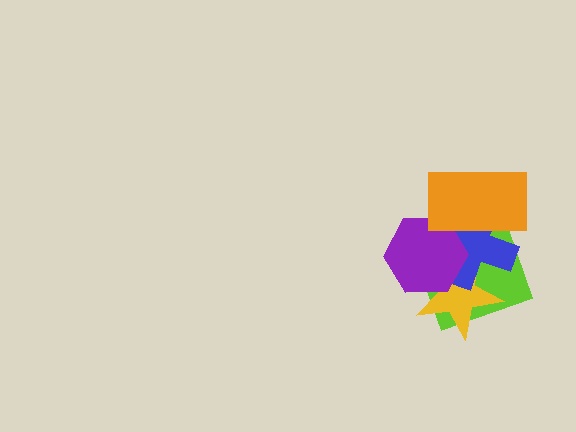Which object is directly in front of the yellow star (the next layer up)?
The blue cross is directly in front of the yellow star.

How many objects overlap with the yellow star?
3 objects overlap with the yellow star.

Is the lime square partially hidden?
Yes, it is partially covered by another shape.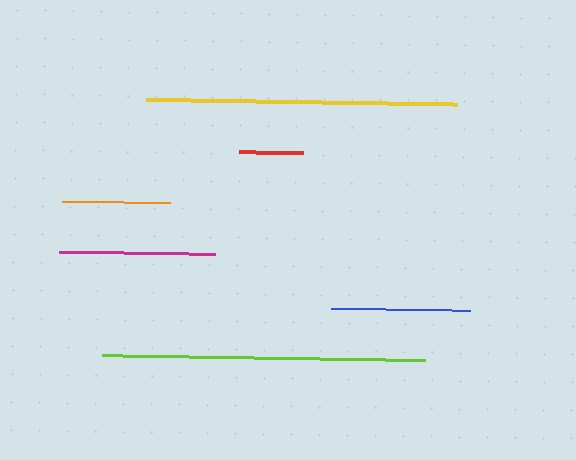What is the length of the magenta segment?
The magenta segment is approximately 156 pixels long.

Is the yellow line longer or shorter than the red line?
The yellow line is longer than the red line.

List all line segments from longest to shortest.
From longest to shortest: lime, yellow, magenta, blue, orange, red.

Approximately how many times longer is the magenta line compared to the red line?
The magenta line is approximately 2.5 times the length of the red line.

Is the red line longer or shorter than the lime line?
The lime line is longer than the red line.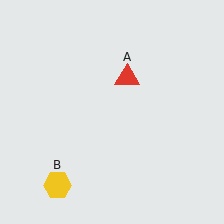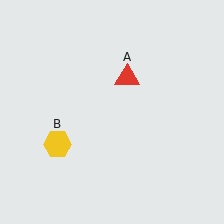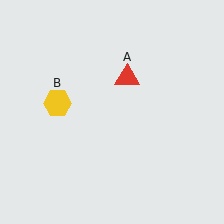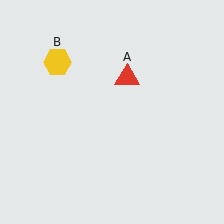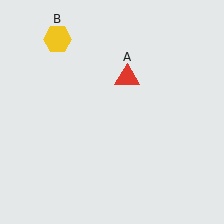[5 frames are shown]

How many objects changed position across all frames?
1 object changed position: yellow hexagon (object B).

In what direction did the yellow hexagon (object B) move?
The yellow hexagon (object B) moved up.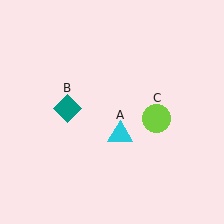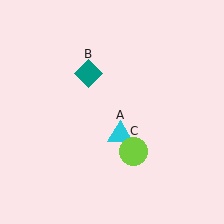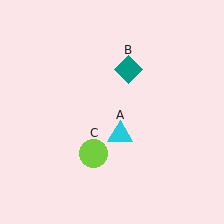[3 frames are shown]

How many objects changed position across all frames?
2 objects changed position: teal diamond (object B), lime circle (object C).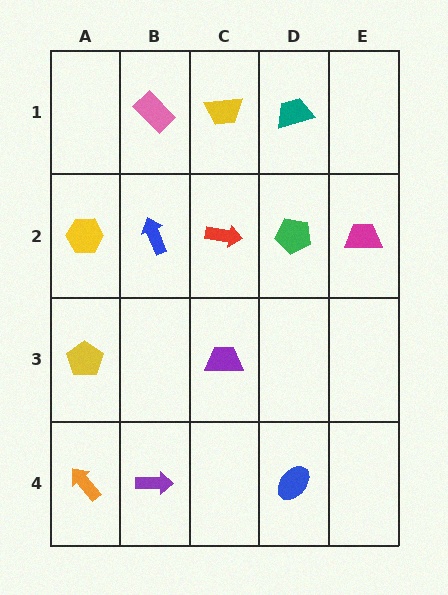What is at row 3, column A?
A yellow pentagon.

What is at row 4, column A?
An orange arrow.